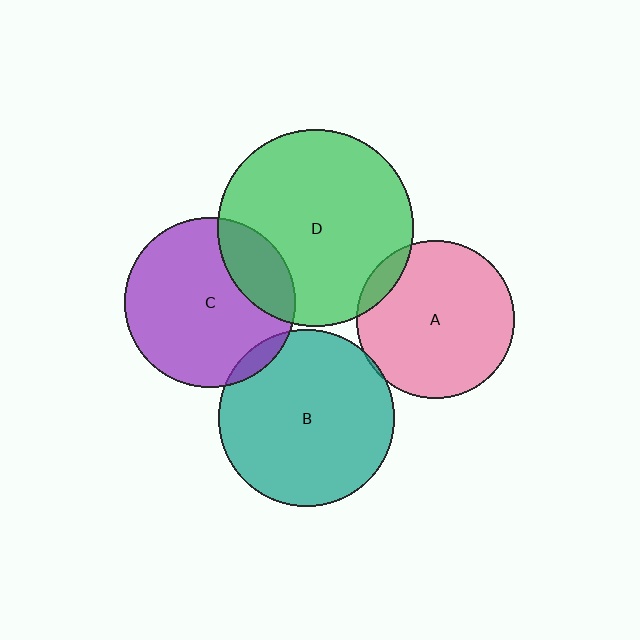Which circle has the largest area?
Circle D (green).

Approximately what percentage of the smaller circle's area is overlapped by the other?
Approximately 5%.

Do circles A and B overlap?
Yes.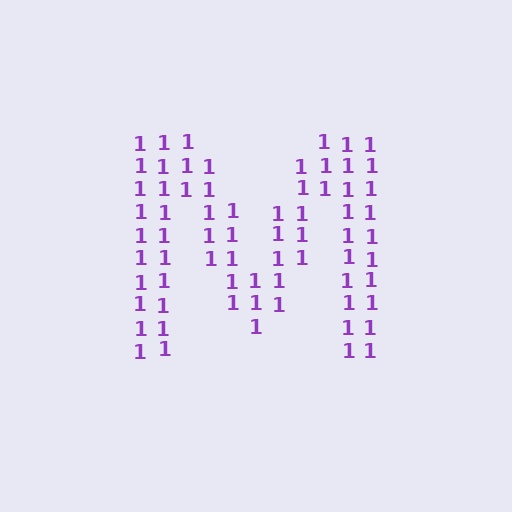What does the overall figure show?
The overall figure shows the letter M.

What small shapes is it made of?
It is made of small digit 1's.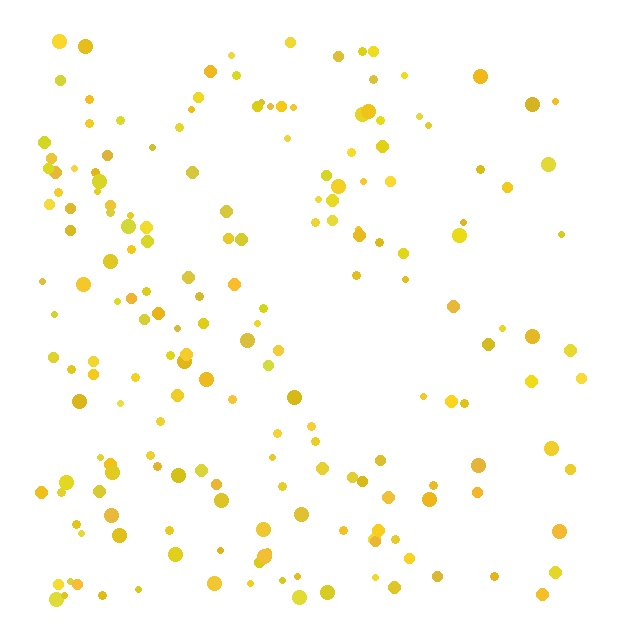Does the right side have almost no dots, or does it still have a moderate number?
Still a moderate number, just noticeably fewer than the left.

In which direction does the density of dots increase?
From right to left, with the left side densest.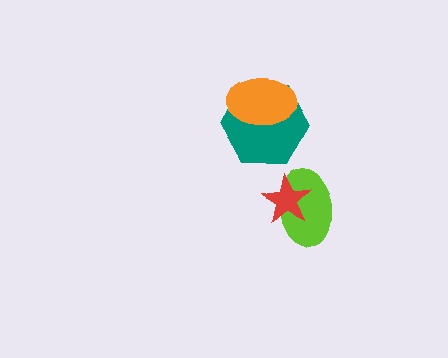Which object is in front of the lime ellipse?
The red star is in front of the lime ellipse.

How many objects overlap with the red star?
1 object overlaps with the red star.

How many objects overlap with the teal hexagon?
1 object overlaps with the teal hexagon.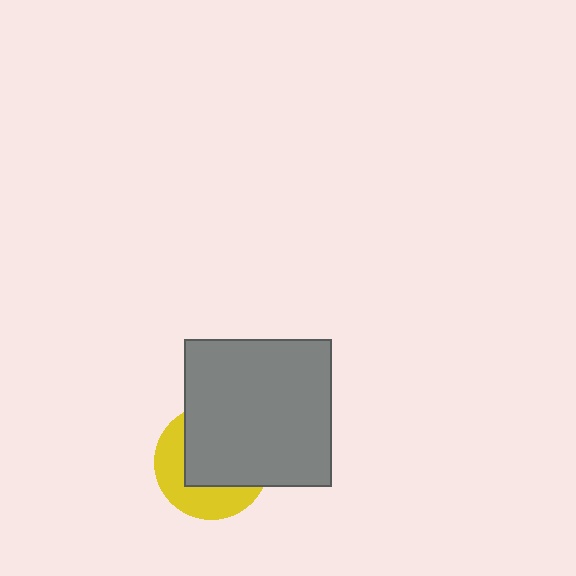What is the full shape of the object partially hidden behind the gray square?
The partially hidden object is a yellow circle.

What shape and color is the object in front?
The object in front is a gray square.